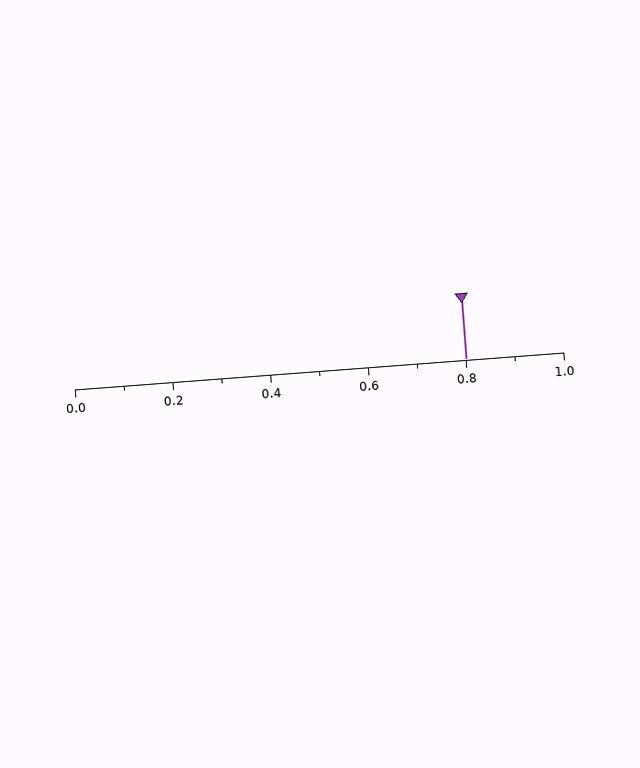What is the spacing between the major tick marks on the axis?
The major ticks are spaced 0.2 apart.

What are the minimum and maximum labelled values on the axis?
The axis runs from 0.0 to 1.0.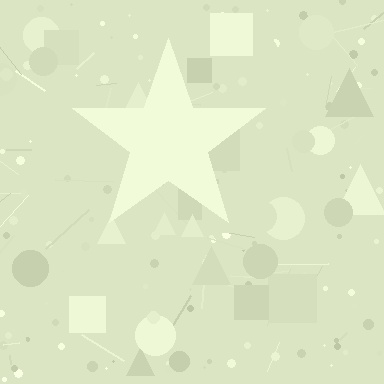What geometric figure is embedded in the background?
A star is embedded in the background.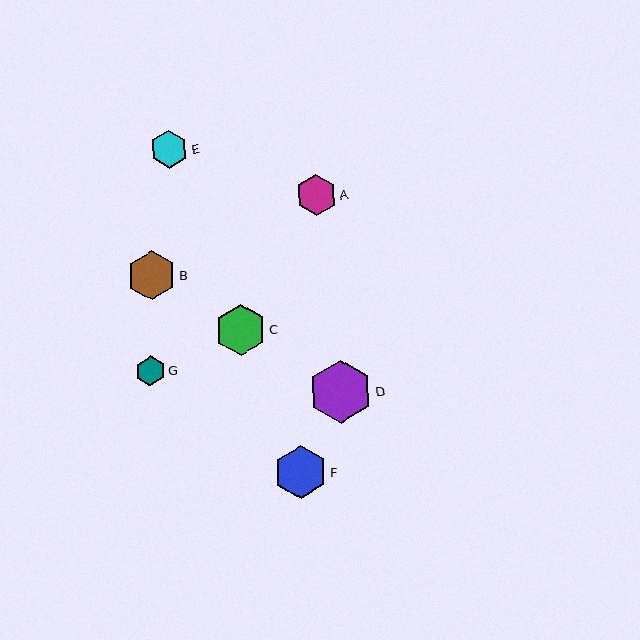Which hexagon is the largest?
Hexagon D is the largest with a size of approximately 63 pixels.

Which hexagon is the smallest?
Hexagon G is the smallest with a size of approximately 30 pixels.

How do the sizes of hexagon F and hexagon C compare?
Hexagon F and hexagon C are approximately the same size.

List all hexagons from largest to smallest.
From largest to smallest: D, F, C, B, A, E, G.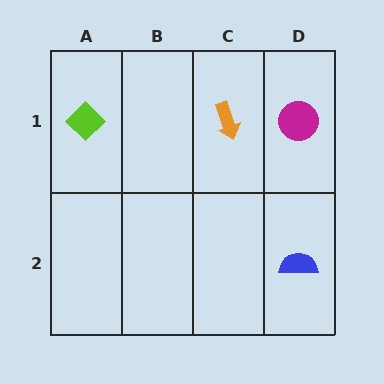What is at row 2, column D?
A blue semicircle.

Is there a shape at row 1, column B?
No, that cell is empty.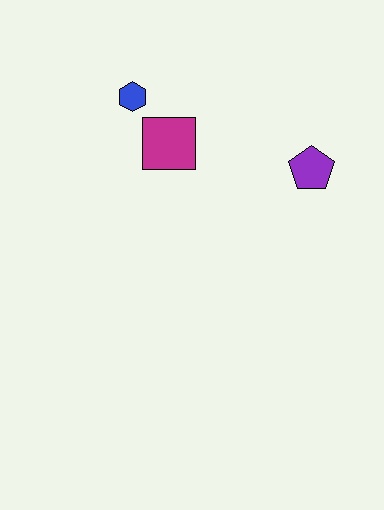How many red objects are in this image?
There are no red objects.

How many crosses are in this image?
There are no crosses.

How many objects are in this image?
There are 3 objects.